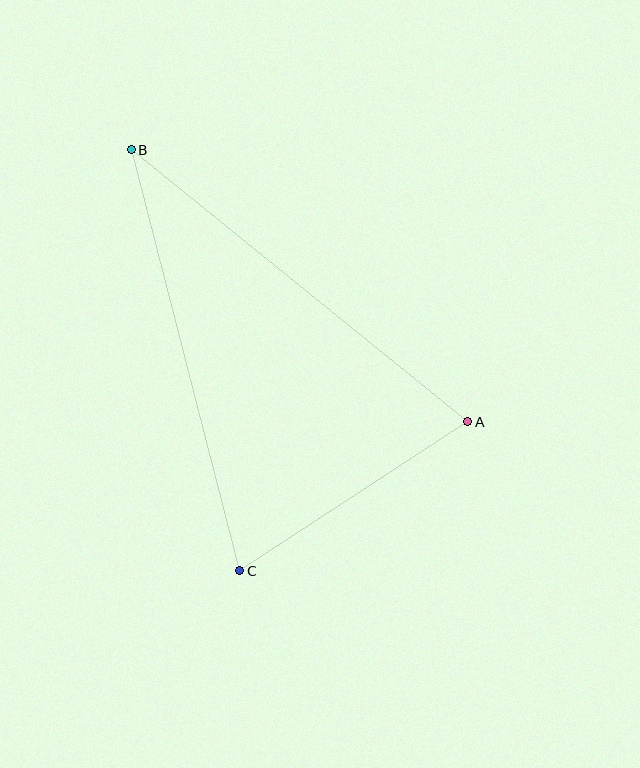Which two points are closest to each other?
Points A and C are closest to each other.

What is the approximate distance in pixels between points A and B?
The distance between A and B is approximately 433 pixels.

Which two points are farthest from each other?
Points B and C are farthest from each other.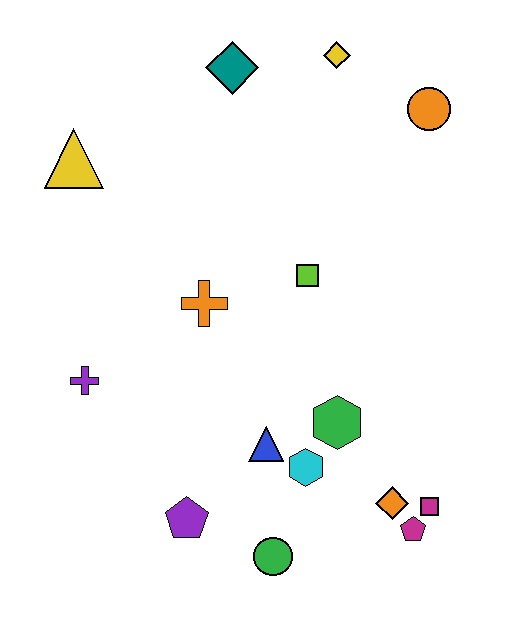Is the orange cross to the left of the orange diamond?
Yes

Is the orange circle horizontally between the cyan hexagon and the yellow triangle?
No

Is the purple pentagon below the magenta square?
Yes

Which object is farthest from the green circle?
The yellow diamond is farthest from the green circle.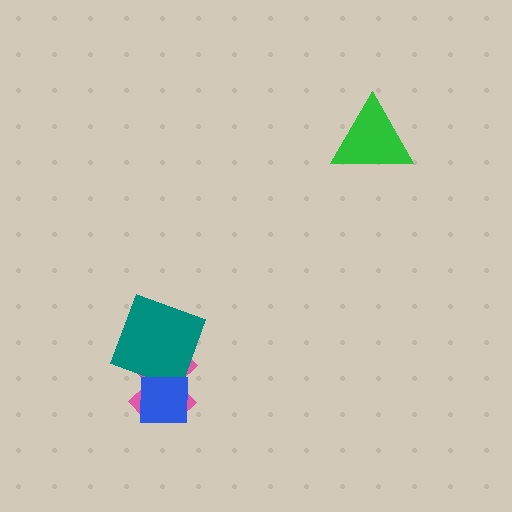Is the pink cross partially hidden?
Yes, it is partially covered by another shape.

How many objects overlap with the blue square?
2 objects overlap with the blue square.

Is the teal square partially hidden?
Yes, it is partially covered by another shape.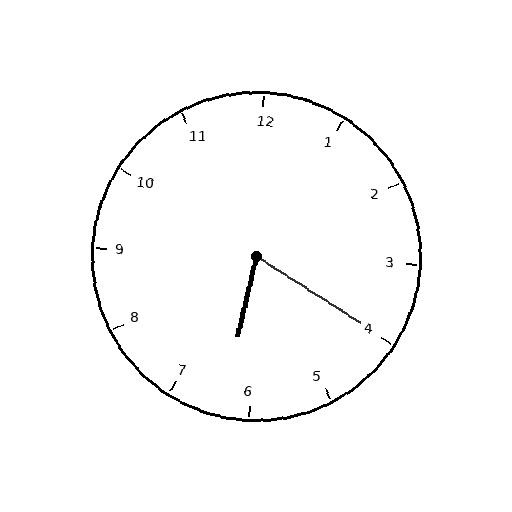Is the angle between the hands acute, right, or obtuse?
It is acute.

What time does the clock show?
6:20.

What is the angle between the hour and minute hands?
Approximately 70 degrees.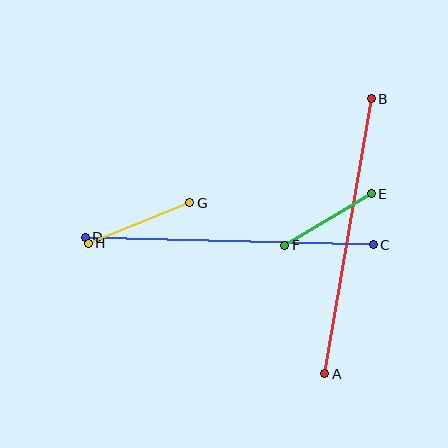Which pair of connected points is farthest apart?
Points C and D are farthest apart.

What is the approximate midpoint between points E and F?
The midpoint is at approximately (328, 220) pixels.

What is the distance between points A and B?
The distance is approximately 279 pixels.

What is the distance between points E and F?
The distance is approximately 100 pixels.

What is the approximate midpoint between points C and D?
The midpoint is at approximately (229, 241) pixels.